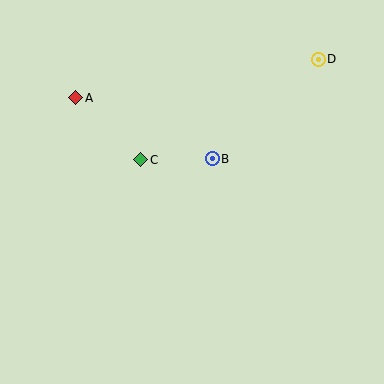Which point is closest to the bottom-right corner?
Point B is closest to the bottom-right corner.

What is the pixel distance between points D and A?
The distance between D and A is 245 pixels.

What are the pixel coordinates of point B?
Point B is at (212, 159).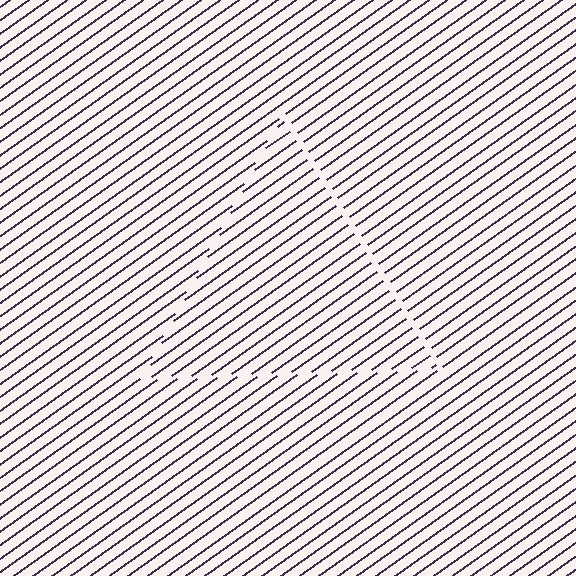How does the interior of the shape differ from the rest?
The interior of the shape contains the same grating, shifted by half a period — the contour is defined by the phase discontinuity where line-ends from the inner and outer gratings abut.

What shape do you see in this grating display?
An illusory triangle. The interior of the shape contains the same grating, shifted by half a period — the contour is defined by the phase discontinuity where line-ends from the inner and outer gratings abut.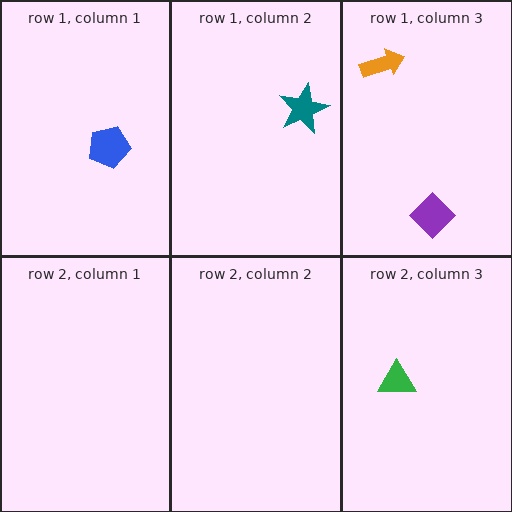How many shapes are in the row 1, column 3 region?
2.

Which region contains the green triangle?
The row 2, column 3 region.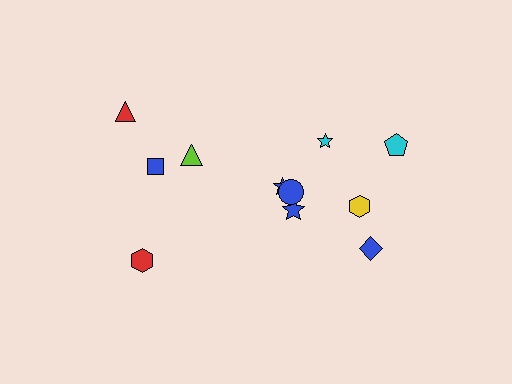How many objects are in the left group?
There are 4 objects.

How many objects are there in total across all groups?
There are 11 objects.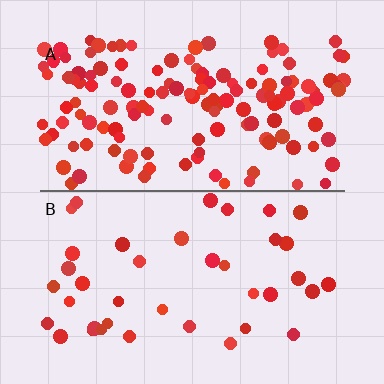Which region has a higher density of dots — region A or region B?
A (the top).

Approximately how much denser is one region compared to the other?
Approximately 3.6× — region A over region B.